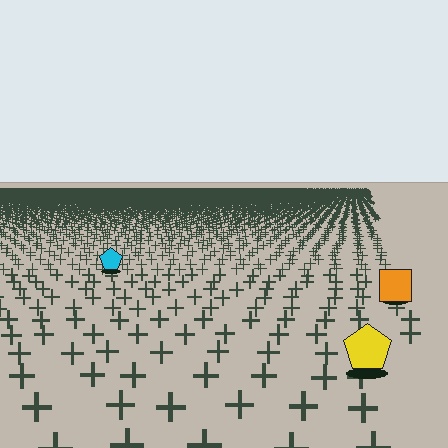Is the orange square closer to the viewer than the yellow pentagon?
No. The yellow pentagon is closer — you can tell from the texture gradient: the ground texture is coarser near it.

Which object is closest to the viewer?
The yellow pentagon is closest. The texture marks near it are larger and more spread out.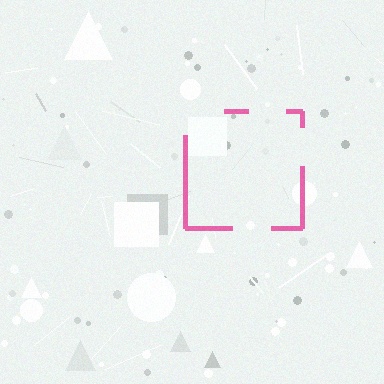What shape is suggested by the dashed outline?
The dashed outline suggests a square.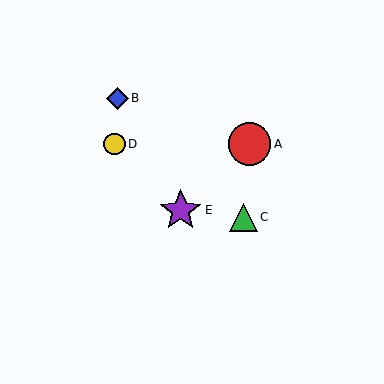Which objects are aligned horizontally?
Objects A, D are aligned horizontally.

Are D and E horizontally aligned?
No, D is at y≈144 and E is at y≈210.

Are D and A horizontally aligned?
Yes, both are at y≈144.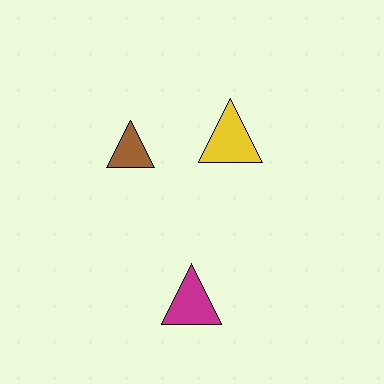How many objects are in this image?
There are 3 objects.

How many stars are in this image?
There are no stars.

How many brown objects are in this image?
There is 1 brown object.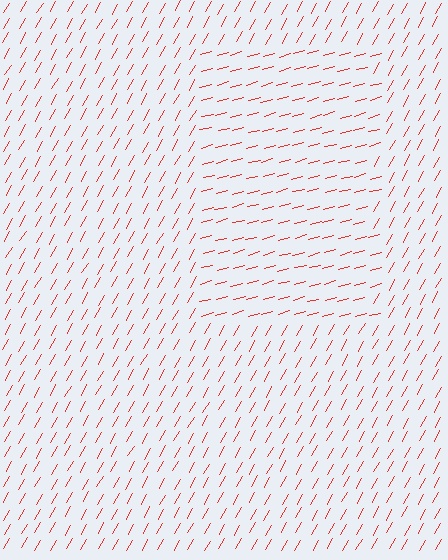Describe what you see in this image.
The image is filled with small red line segments. A rectangle region in the image has lines oriented differently from the surrounding lines, creating a visible texture boundary.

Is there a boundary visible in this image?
Yes, there is a texture boundary formed by a change in line orientation.